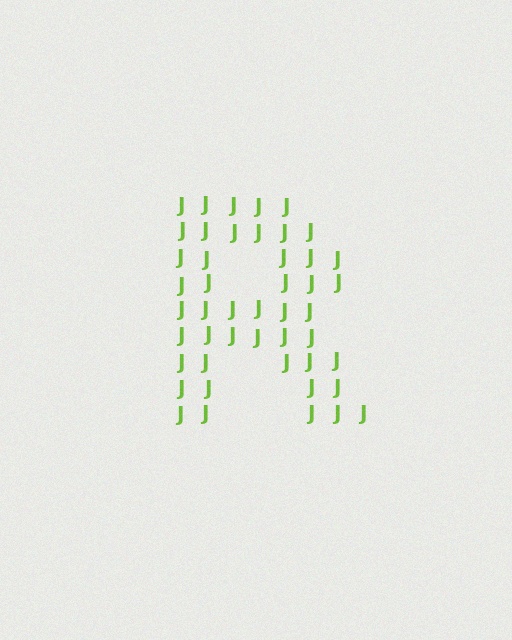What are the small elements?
The small elements are letter J's.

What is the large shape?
The large shape is the letter R.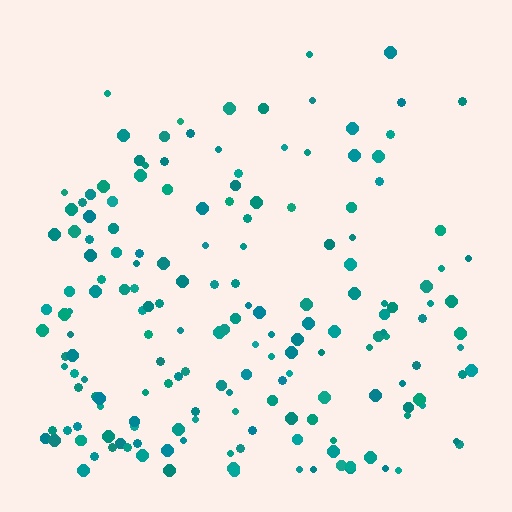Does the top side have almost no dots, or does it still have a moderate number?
Still a moderate number, just noticeably fewer than the bottom.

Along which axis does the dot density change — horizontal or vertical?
Vertical.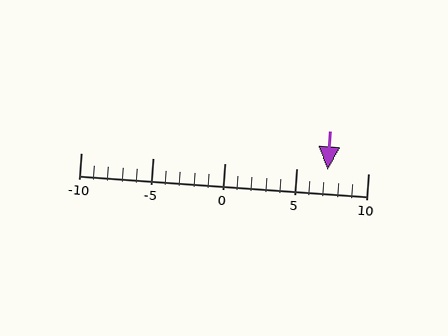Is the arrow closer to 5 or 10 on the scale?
The arrow is closer to 5.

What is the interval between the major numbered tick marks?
The major tick marks are spaced 5 units apart.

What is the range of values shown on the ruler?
The ruler shows values from -10 to 10.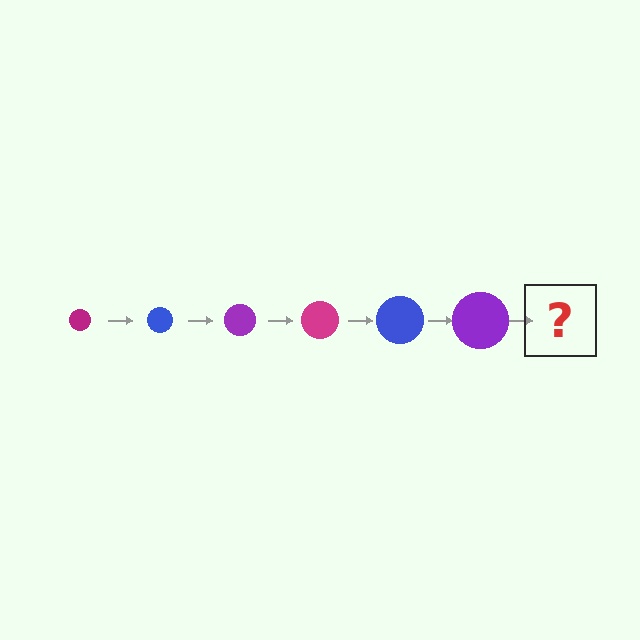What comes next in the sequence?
The next element should be a magenta circle, larger than the previous one.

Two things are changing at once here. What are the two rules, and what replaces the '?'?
The two rules are that the circle grows larger each step and the color cycles through magenta, blue, and purple. The '?' should be a magenta circle, larger than the previous one.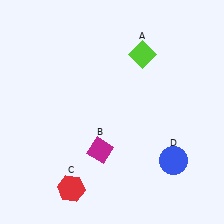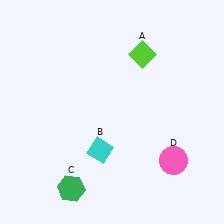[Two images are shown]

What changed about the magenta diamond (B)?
In Image 1, B is magenta. In Image 2, it changed to cyan.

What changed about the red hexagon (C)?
In Image 1, C is red. In Image 2, it changed to green.